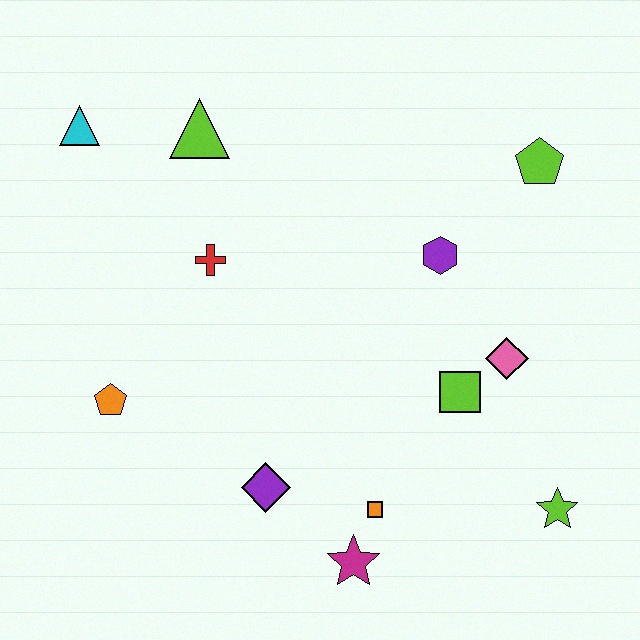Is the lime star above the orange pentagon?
No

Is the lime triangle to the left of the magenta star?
Yes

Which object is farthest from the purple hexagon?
The cyan triangle is farthest from the purple hexagon.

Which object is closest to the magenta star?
The orange square is closest to the magenta star.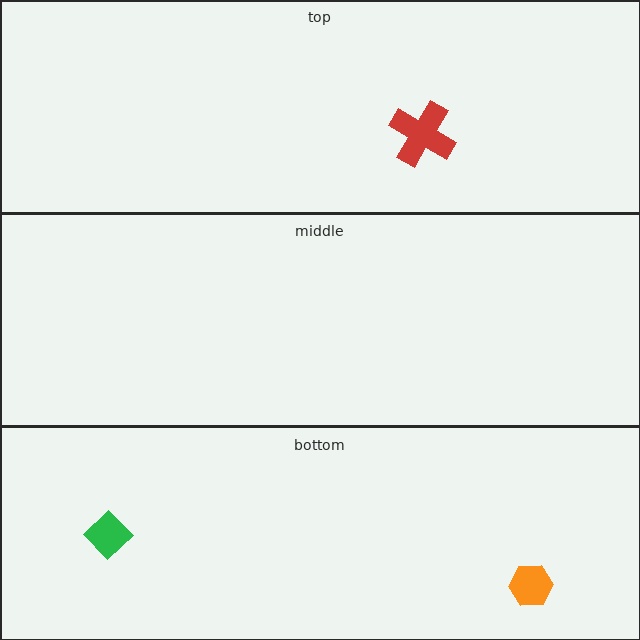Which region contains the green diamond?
The bottom region.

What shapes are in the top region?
The red cross.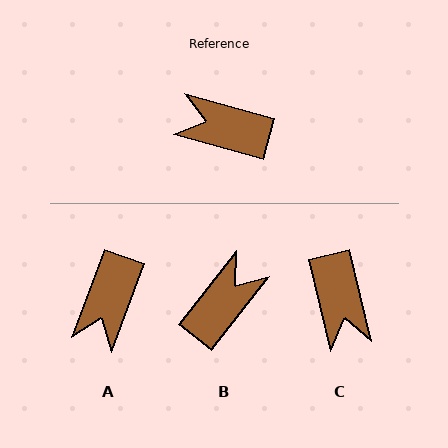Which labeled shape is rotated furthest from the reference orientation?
C, about 119 degrees away.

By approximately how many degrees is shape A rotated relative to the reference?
Approximately 85 degrees counter-clockwise.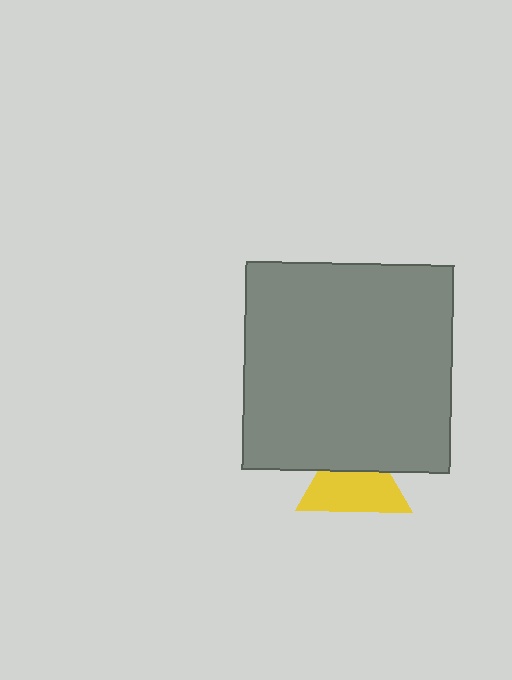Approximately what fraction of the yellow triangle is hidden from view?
Roughly 37% of the yellow triangle is hidden behind the gray square.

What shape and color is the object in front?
The object in front is a gray square.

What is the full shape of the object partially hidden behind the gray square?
The partially hidden object is a yellow triangle.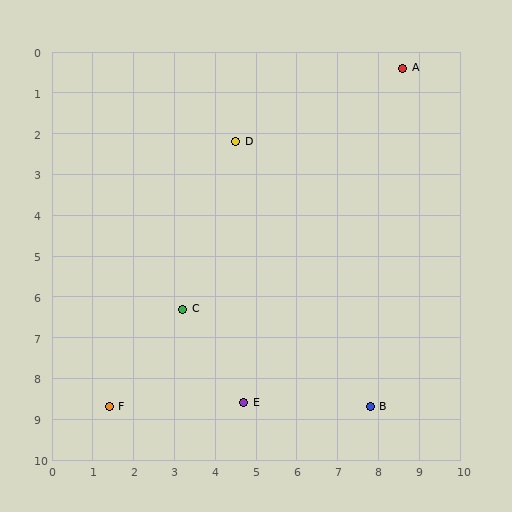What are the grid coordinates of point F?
Point F is at approximately (1.4, 8.7).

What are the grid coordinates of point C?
Point C is at approximately (3.2, 6.3).